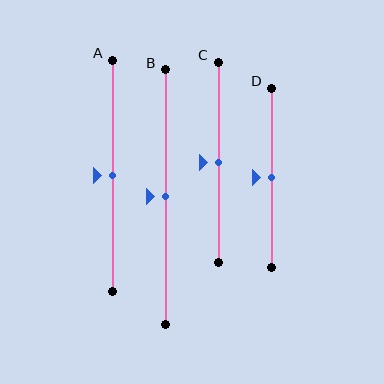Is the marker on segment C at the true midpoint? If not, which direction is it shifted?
Yes, the marker on segment C is at the true midpoint.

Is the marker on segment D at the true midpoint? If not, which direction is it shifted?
Yes, the marker on segment D is at the true midpoint.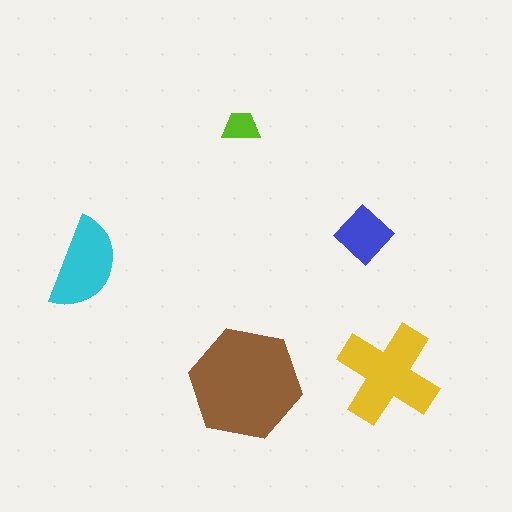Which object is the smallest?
The lime trapezoid.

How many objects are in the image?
There are 5 objects in the image.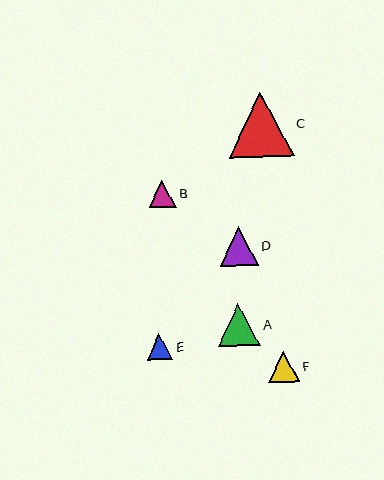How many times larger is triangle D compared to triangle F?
Triangle D is approximately 1.2 times the size of triangle F.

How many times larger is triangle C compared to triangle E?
Triangle C is approximately 2.5 times the size of triangle E.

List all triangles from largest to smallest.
From largest to smallest: C, A, D, F, B, E.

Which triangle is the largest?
Triangle C is the largest with a size of approximately 65 pixels.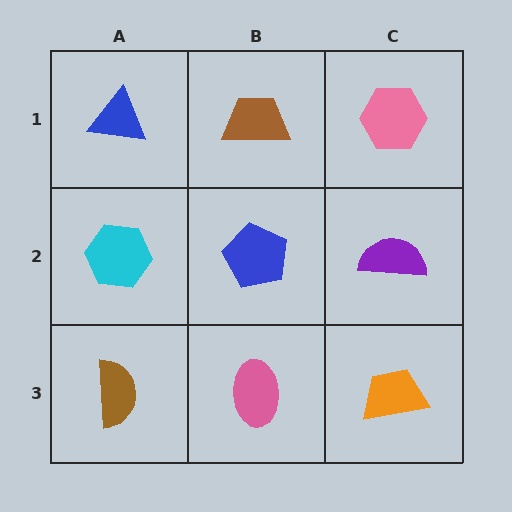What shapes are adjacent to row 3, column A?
A cyan hexagon (row 2, column A), a pink ellipse (row 3, column B).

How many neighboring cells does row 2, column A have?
3.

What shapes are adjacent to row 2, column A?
A blue triangle (row 1, column A), a brown semicircle (row 3, column A), a blue pentagon (row 2, column B).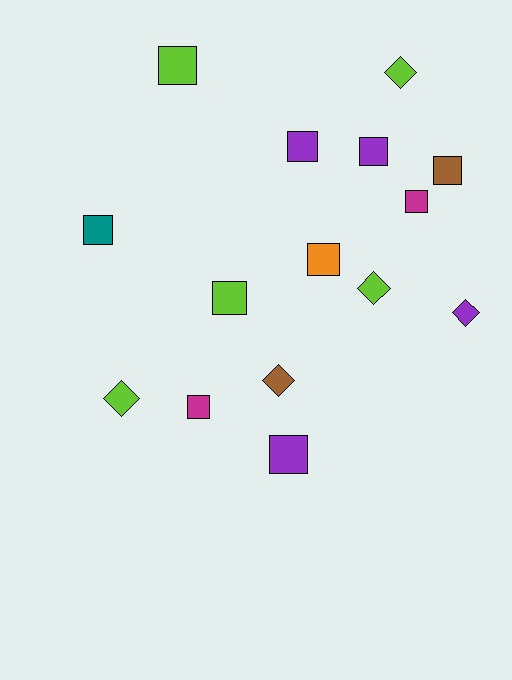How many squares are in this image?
There are 10 squares.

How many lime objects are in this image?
There are 5 lime objects.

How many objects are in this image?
There are 15 objects.